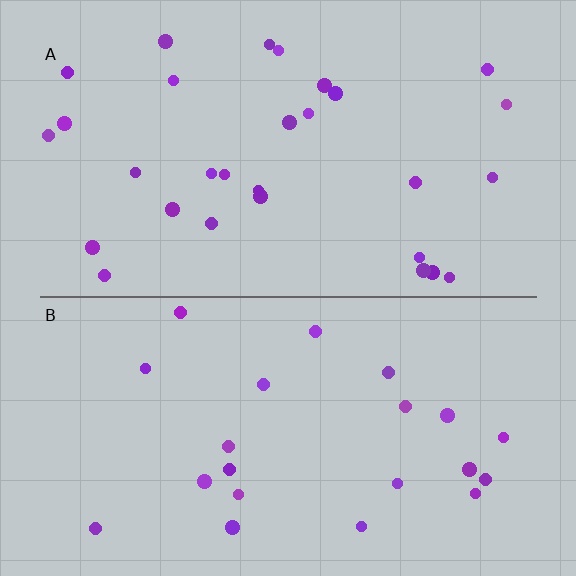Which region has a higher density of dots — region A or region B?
A (the top).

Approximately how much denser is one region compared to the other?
Approximately 1.4× — region A over region B.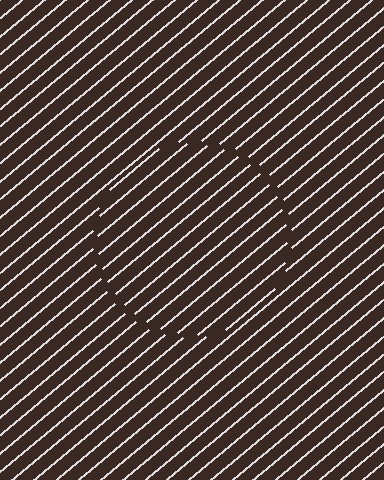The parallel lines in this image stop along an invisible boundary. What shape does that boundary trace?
An illusory circle. The interior of the shape contains the same grating, shifted by half a period — the contour is defined by the phase discontinuity where line-ends from the inner and outer gratings abut.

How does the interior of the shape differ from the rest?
The interior of the shape contains the same grating, shifted by half a period — the contour is defined by the phase discontinuity where line-ends from the inner and outer gratings abut.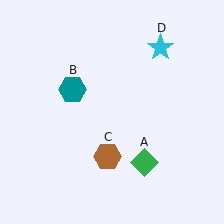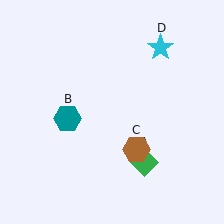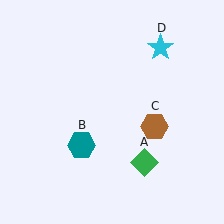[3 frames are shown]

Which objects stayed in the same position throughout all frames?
Green diamond (object A) and cyan star (object D) remained stationary.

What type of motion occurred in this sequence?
The teal hexagon (object B), brown hexagon (object C) rotated counterclockwise around the center of the scene.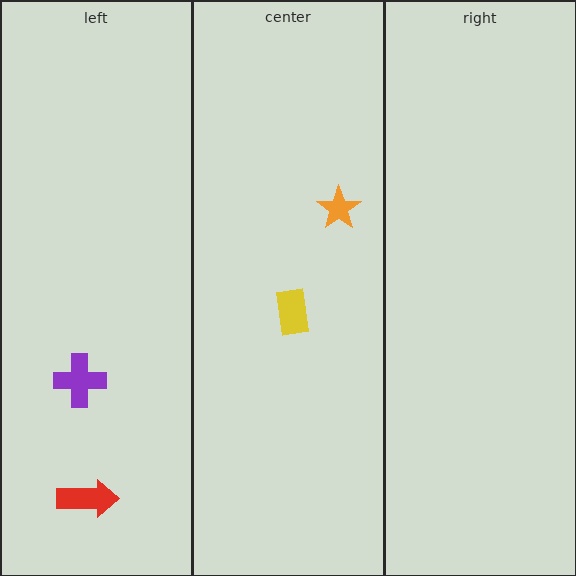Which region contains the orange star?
The center region.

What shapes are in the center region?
The yellow rectangle, the orange star.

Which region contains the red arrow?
The left region.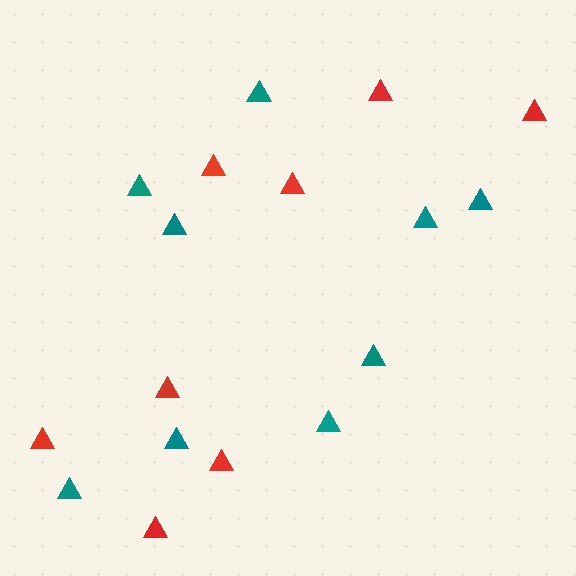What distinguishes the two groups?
There are 2 groups: one group of teal triangles (9) and one group of red triangles (8).